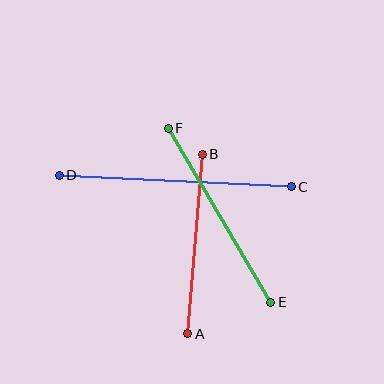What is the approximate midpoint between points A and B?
The midpoint is at approximately (195, 244) pixels.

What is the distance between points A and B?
The distance is approximately 180 pixels.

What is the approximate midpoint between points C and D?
The midpoint is at approximately (175, 181) pixels.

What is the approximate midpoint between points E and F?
The midpoint is at approximately (220, 215) pixels.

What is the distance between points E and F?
The distance is approximately 202 pixels.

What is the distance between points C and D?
The distance is approximately 232 pixels.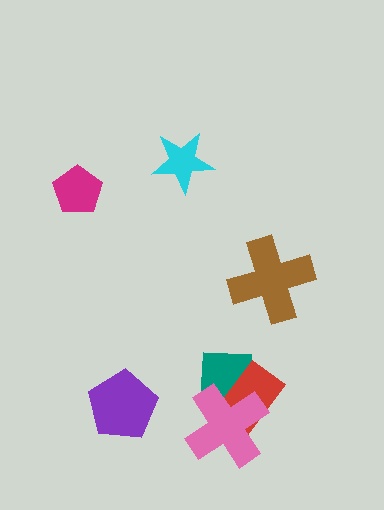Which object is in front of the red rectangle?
The pink cross is in front of the red rectangle.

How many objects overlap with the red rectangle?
2 objects overlap with the red rectangle.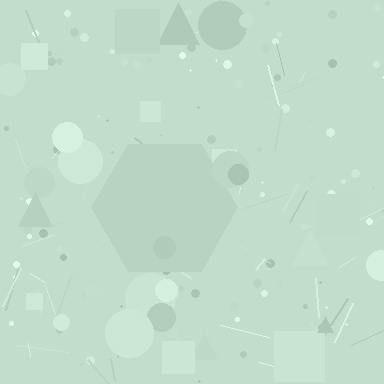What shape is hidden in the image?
A hexagon is hidden in the image.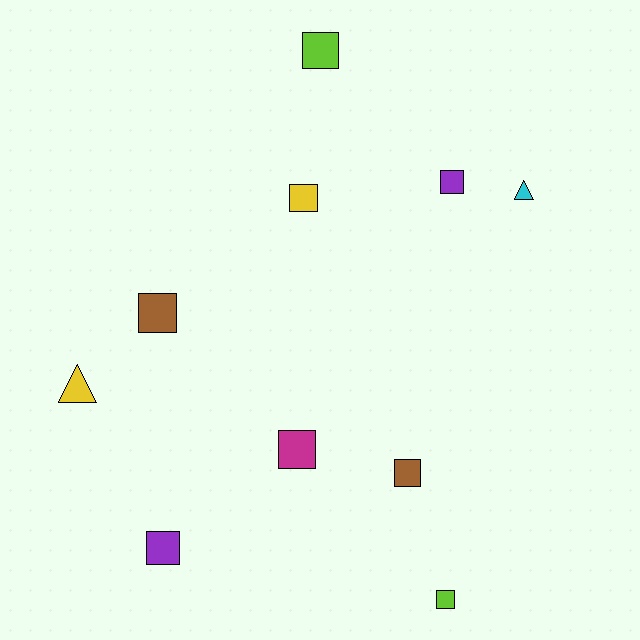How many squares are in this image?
There are 8 squares.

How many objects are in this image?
There are 10 objects.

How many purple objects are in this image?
There are 2 purple objects.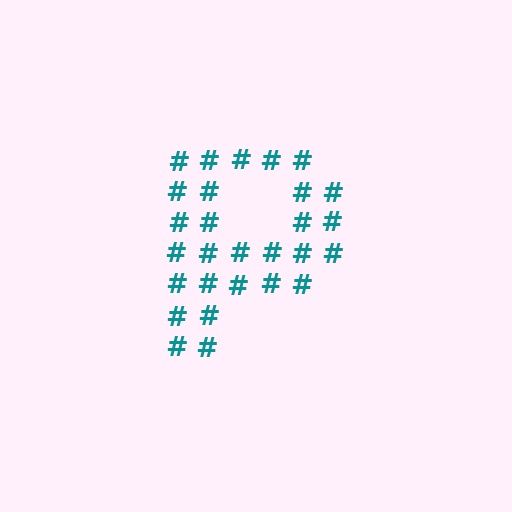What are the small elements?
The small elements are hash symbols.